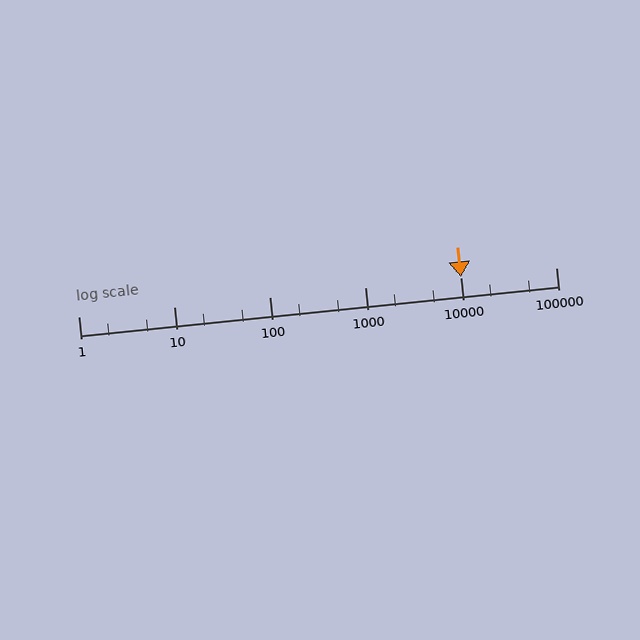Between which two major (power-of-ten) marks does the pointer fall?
The pointer is between 10000 and 100000.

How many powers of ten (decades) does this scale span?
The scale spans 5 decades, from 1 to 100000.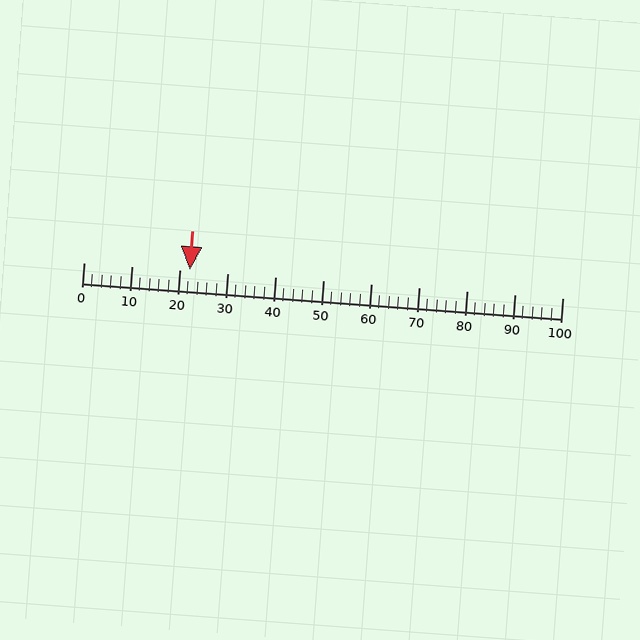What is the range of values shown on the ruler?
The ruler shows values from 0 to 100.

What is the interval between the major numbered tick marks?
The major tick marks are spaced 10 units apart.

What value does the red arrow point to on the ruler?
The red arrow points to approximately 22.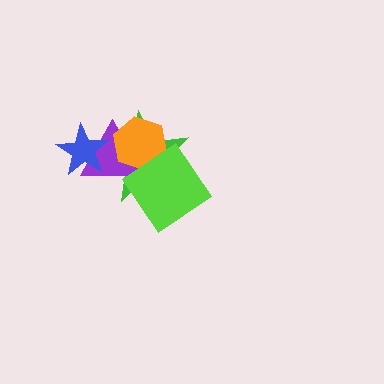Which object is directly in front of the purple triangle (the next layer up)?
The orange hexagon is directly in front of the purple triangle.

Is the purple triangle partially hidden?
Yes, it is partially covered by another shape.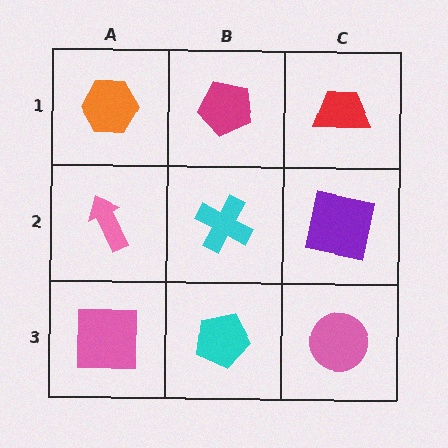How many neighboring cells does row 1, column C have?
2.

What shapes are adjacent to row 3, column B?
A cyan cross (row 2, column B), a pink square (row 3, column A), a pink circle (row 3, column C).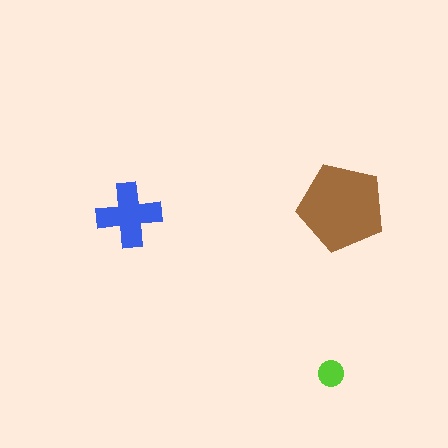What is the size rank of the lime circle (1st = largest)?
3rd.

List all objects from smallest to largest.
The lime circle, the blue cross, the brown pentagon.